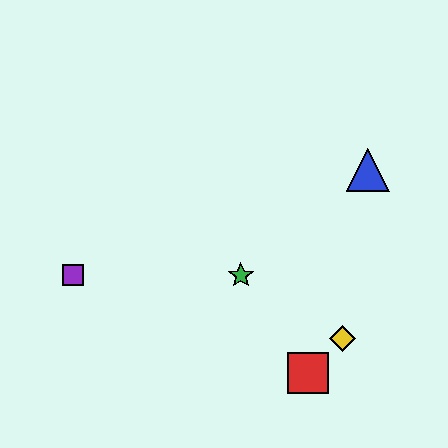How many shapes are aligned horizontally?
2 shapes (the green star, the purple square) are aligned horizontally.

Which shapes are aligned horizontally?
The green star, the purple square are aligned horizontally.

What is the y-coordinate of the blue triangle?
The blue triangle is at y≈170.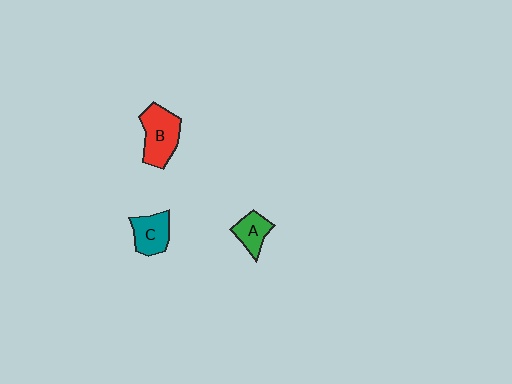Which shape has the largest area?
Shape B (red).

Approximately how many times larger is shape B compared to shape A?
Approximately 1.7 times.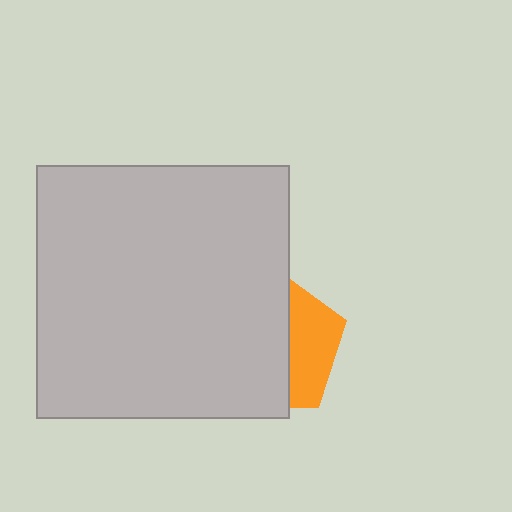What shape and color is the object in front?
The object in front is a light gray square.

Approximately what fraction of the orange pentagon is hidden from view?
Roughly 66% of the orange pentagon is hidden behind the light gray square.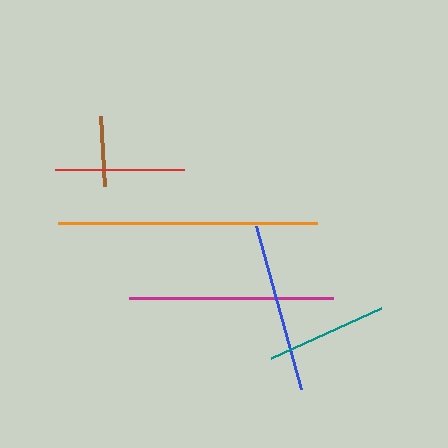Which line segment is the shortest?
The brown line is the shortest at approximately 70 pixels.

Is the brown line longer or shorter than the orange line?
The orange line is longer than the brown line.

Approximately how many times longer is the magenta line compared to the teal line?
The magenta line is approximately 1.7 times the length of the teal line.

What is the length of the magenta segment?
The magenta segment is approximately 205 pixels long.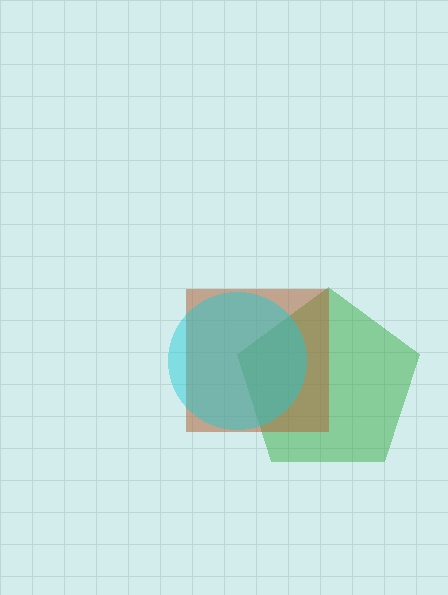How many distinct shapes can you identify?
There are 3 distinct shapes: a green pentagon, a brown square, a cyan circle.